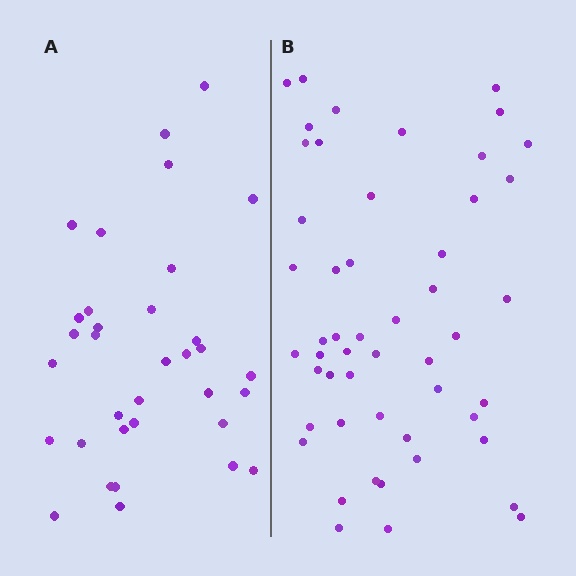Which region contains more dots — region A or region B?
Region B (the right region) has more dots.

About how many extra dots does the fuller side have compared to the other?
Region B has approximately 15 more dots than region A.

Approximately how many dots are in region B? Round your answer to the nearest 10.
About 50 dots. (The exact count is 51, which rounds to 50.)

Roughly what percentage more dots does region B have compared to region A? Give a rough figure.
About 50% more.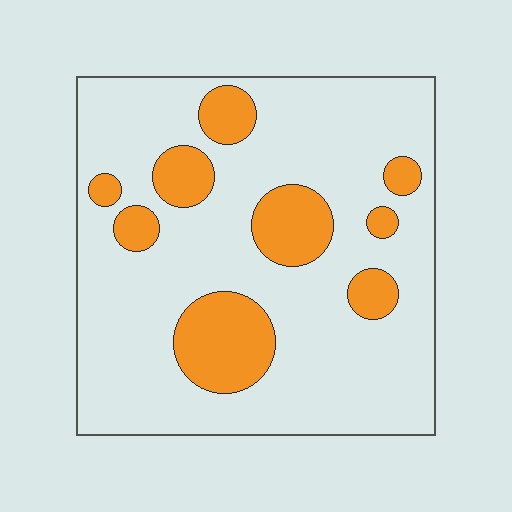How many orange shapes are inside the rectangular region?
9.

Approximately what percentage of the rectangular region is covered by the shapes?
Approximately 20%.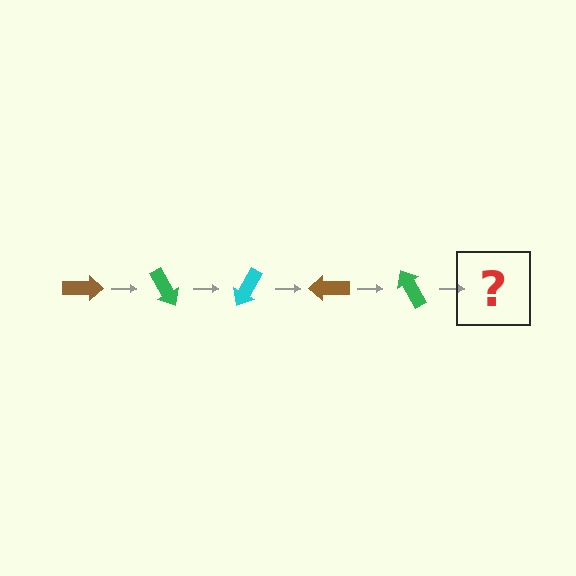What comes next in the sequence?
The next element should be a cyan arrow, rotated 300 degrees from the start.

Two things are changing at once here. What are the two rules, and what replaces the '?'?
The two rules are that it rotates 60 degrees each step and the color cycles through brown, green, and cyan. The '?' should be a cyan arrow, rotated 300 degrees from the start.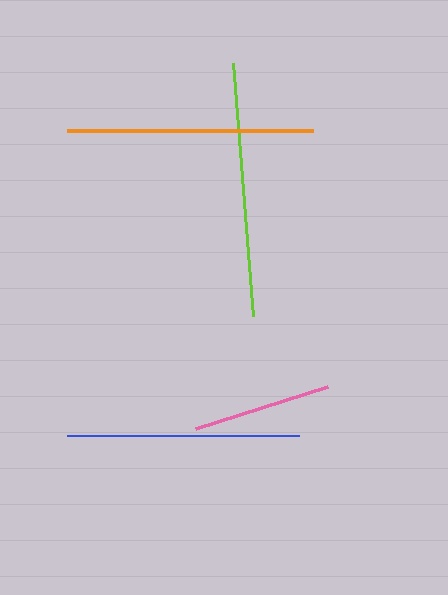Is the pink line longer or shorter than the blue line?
The blue line is longer than the pink line.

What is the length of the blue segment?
The blue segment is approximately 231 pixels long.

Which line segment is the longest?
The lime line is the longest at approximately 253 pixels.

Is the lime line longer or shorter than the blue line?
The lime line is longer than the blue line.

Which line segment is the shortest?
The pink line is the shortest at approximately 138 pixels.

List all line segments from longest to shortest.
From longest to shortest: lime, orange, blue, pink.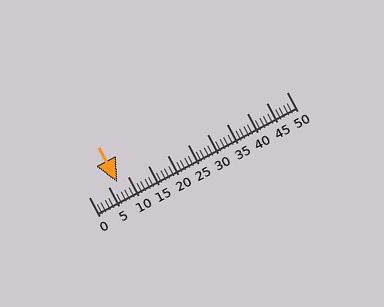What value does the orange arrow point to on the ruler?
The orange arrow points to approximately 7.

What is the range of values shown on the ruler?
The ruler shows values from 0 to 50.